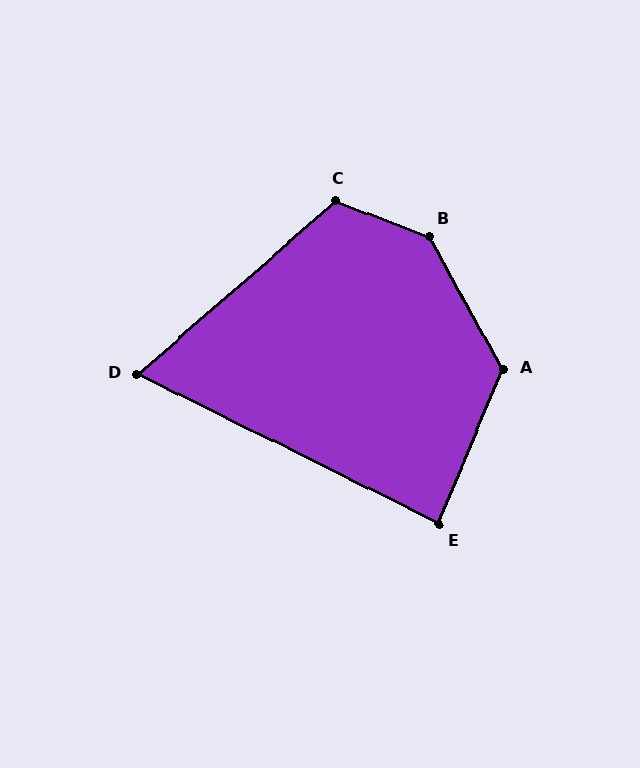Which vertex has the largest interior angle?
B, at approximately 140 degrees.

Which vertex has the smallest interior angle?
D, at approximately 67 degrees.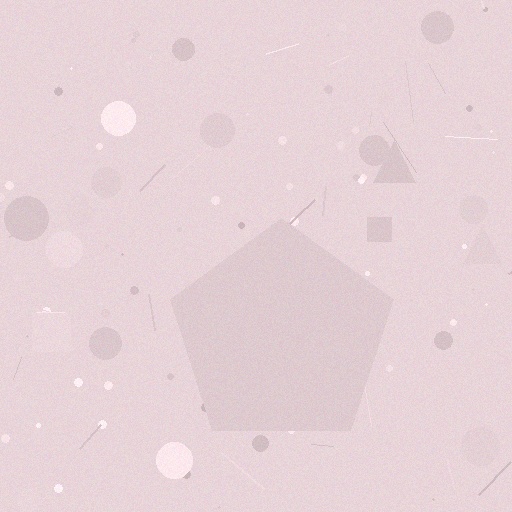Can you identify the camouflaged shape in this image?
The camouflaged shape is a pentagon.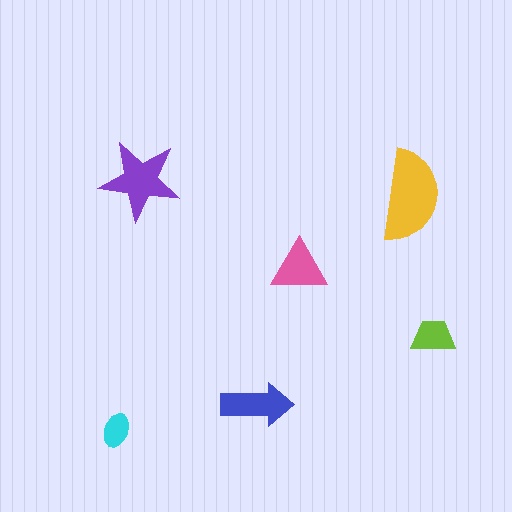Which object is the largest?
The yellow semicircle.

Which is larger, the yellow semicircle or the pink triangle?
The yellow semicircle.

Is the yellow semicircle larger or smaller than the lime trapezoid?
Larger.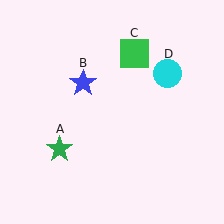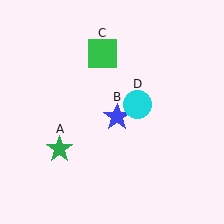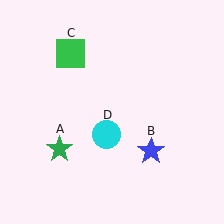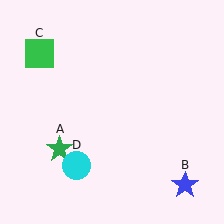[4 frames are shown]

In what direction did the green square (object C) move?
The green square (object C) moved left.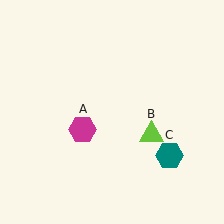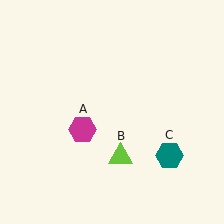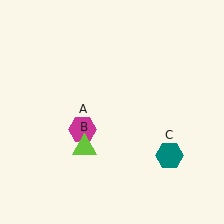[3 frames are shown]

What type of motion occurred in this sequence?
The lime triangle (object B) rotated clockwise around the center of the scene.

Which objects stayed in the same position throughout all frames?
Magenta hexagon (object A) and teal hexagon (object C) remained stationary.